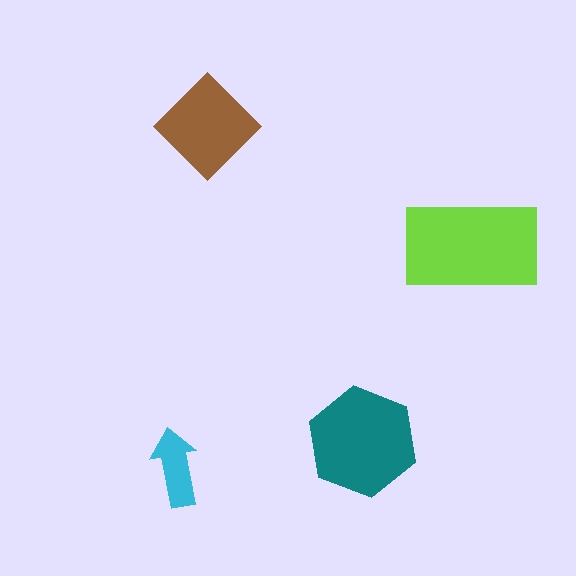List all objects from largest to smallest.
The lime rectangle, the teal hexagon, the brown diamond, the cyan arrow.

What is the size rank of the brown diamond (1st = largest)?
3rd.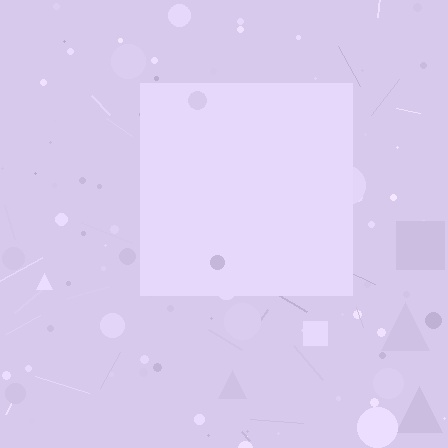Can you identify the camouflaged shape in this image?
The camouflaged shape is a square.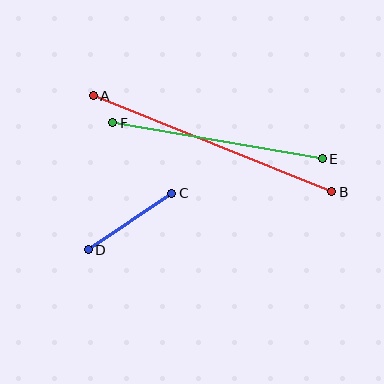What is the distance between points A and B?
The distance is approximately 257 pixels.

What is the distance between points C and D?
The distance is approximately 101 pixels.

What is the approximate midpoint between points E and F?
The midpoint is at approximately (217, 141) pixels.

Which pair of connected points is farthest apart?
Points A and B are farthest apart.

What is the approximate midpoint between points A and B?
The midpoint is at approximately (213, 144) pixels.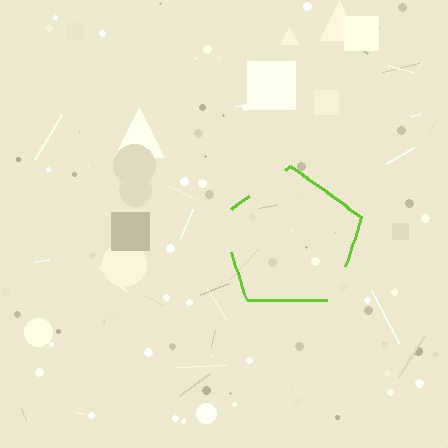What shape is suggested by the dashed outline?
The dashed outline suggests a pentagon.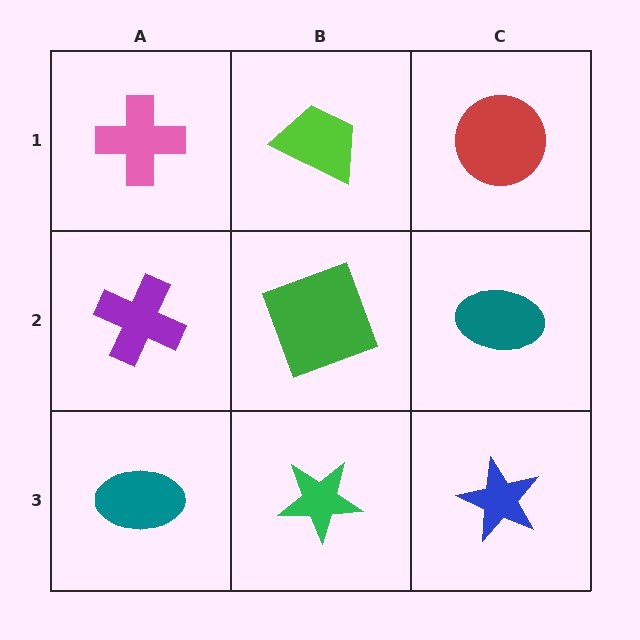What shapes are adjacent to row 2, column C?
A red circle (row 1, column C), a blue star (row 3, column C), a green square (row 2, column B).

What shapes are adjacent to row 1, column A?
A purple cross (row 2, column A), a lime trapezoid (row 1, column B).